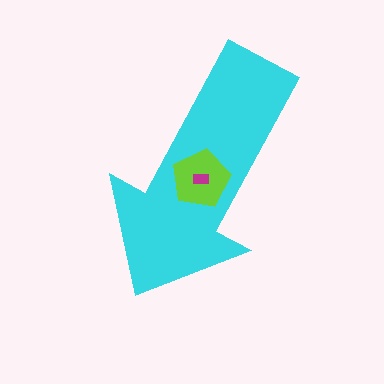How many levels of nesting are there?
3.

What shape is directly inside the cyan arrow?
The lime pentagon.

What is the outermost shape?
The cyan arrow.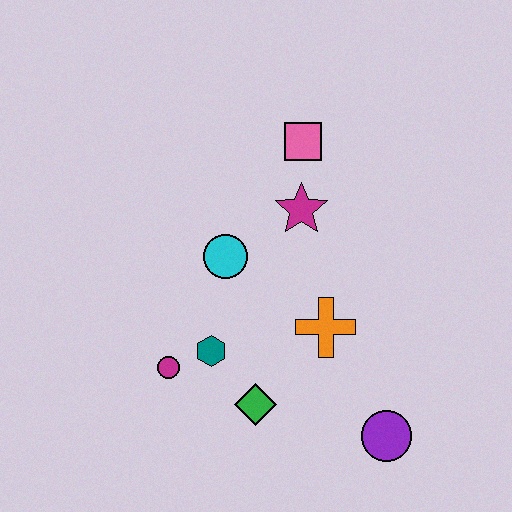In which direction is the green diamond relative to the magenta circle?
The green diamond is to the right of the magenta circle.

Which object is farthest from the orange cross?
The pink square is farthest from the orange cross.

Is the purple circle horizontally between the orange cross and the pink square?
No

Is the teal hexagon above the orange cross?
No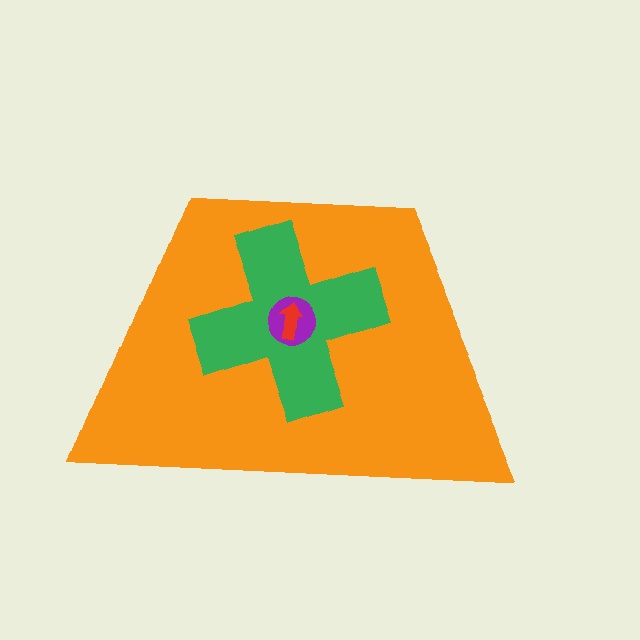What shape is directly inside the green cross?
The purple circle.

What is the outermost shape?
The orange trapezoid.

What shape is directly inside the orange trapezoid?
The green cross.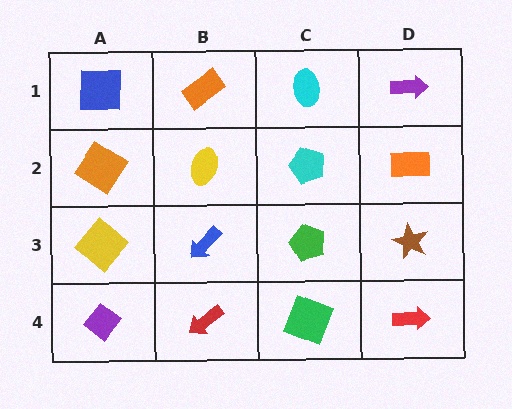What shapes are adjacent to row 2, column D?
A purple arrow (row 1, column D), a brown star (row 3, column D), a cyan pentagon (row 2, column C).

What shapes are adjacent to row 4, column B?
A blue arrow (row 3, column B), a purple diamond (row 4, column A), a green square (row 4, column C).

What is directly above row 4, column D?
A brown star.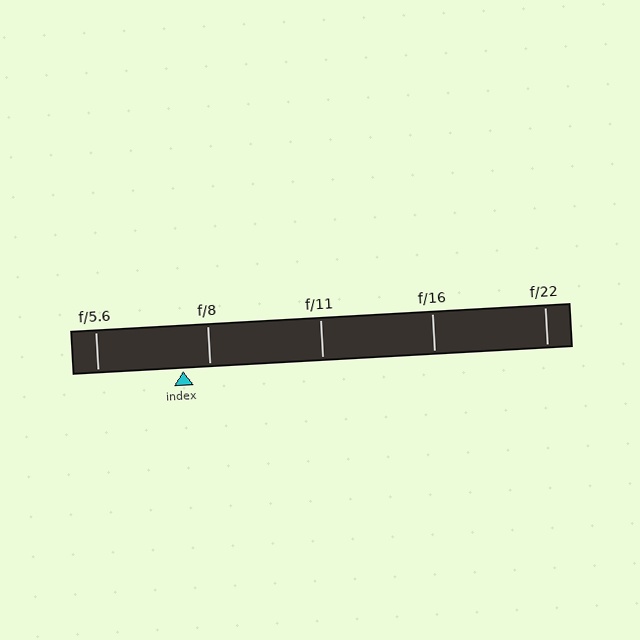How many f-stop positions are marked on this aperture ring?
There are 5 f-stop positions marked.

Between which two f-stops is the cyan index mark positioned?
The index mark is between f/5.6 and f/8.